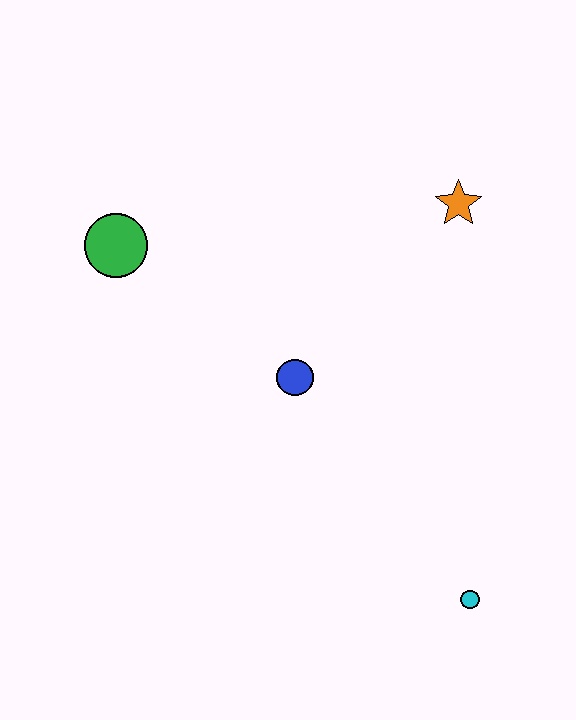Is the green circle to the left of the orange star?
Yes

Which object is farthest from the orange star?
The cyan circle is farthest from the orange star.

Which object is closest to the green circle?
The blue circle is closest to the green circle.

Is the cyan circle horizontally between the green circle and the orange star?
No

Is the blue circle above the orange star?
No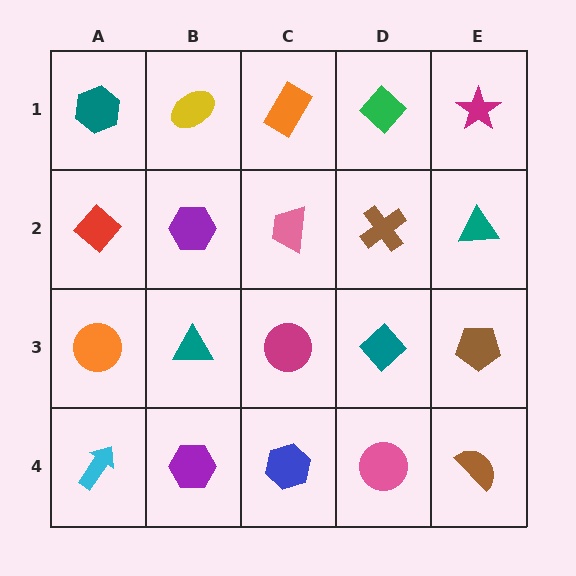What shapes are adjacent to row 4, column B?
A teal triangle (row 3, column B), a cyan arrow (row 4, column A), a blue hexagon (row 4, column C).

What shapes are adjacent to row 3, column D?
A brown cross (row 2, column D), a pink circle (row 4, column D), a magenta circle (row 3, column C), a brown pentagon (row 3, column E).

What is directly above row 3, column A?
A red diamond.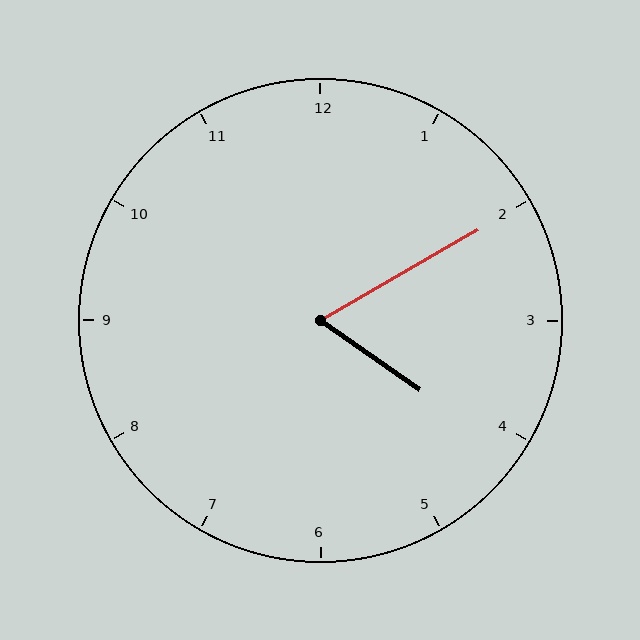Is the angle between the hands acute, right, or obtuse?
It is acute.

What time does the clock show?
4:10.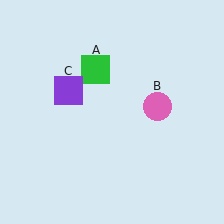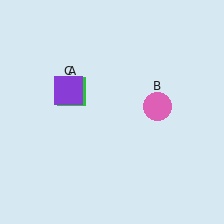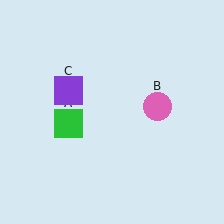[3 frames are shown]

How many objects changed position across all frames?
1 object changed position: green square (object A).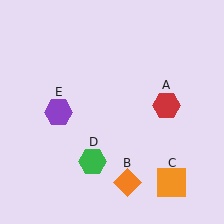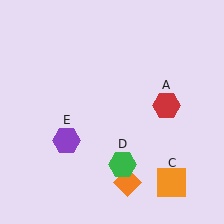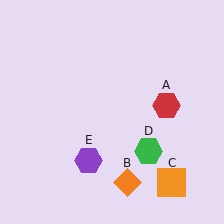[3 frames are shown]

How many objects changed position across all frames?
2 objects changed position: green hexagon (object D), purple hexagon (object E).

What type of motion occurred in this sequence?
The green hexagon (object D), purple hexagon (object E) rotated counterclockwise around the center of the scene.